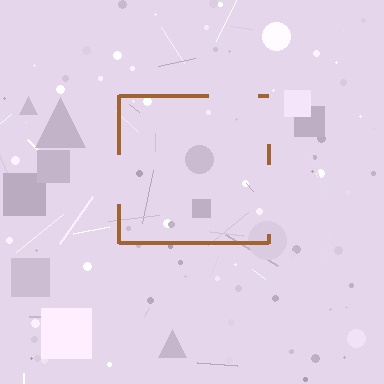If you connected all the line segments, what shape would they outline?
They would outline a square.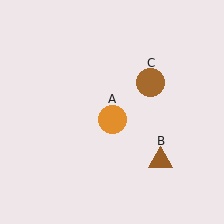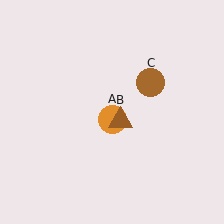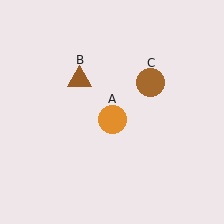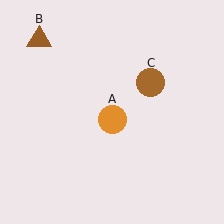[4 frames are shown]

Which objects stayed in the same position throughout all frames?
Orange circle (object A) and brown circle (object C) remained stationary.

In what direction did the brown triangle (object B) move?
The brown triangle (object B) moved up and to the left.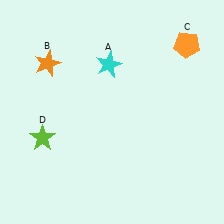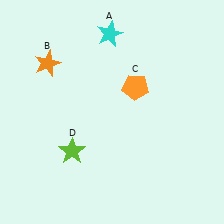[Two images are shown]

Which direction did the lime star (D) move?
The lime star (D) moved right.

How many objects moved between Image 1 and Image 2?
3 objects moved between the two images.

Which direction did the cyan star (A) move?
The cyan star (A) moved up.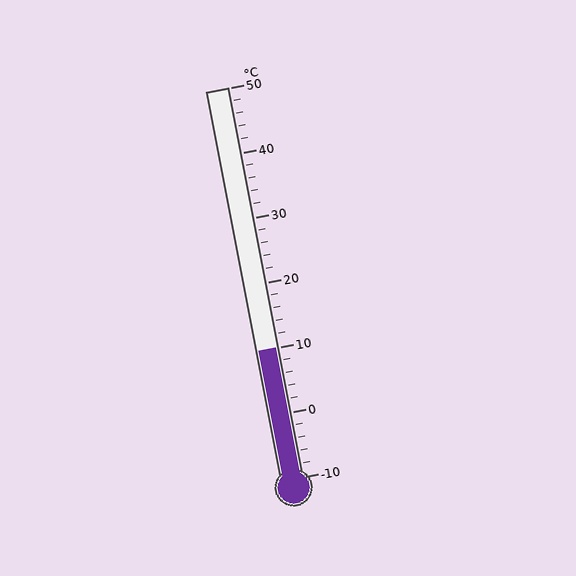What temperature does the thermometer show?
The thermometer shows approximately 10°C.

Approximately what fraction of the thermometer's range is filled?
The thermometer is filled to approximately 35% of its range.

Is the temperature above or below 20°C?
The temperature is below 20°C.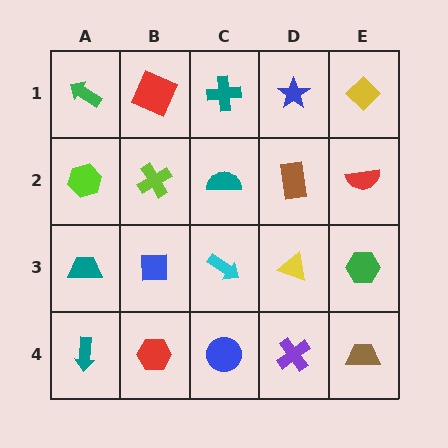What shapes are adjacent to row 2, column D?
A blue star (row 1, column D), a yellow triangle (row 3, column D), a teal semicircle (row 2, column C), a red semicircle (row 2, column E).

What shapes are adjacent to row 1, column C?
A teal semicircle (row 2, column C), a red square (row 1, column B), a blue star (row 1, column D).